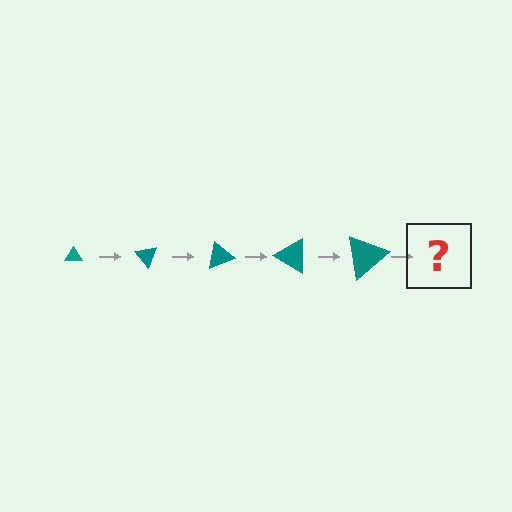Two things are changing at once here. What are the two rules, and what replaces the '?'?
The two rules are that the triangle grows larger each step and it rotates 50 degrees each step. The '?' should be a triangle, larger than the previous one and rotated 250 degrees from the start.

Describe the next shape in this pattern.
It should be a triangle, larger than the previous one and rotated 250 degrees from the start.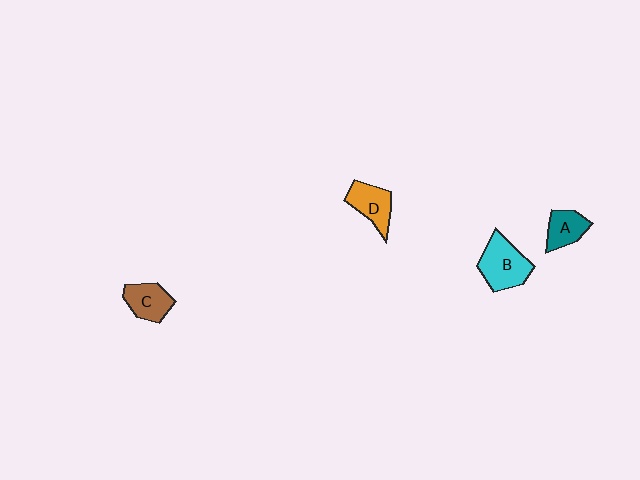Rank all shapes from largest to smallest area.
From largest to smallest: B (cyan), D (orange), C (brown), A (teal).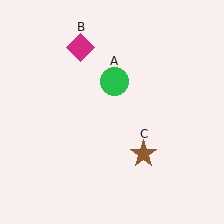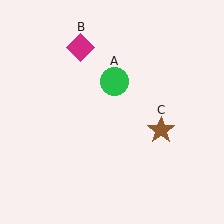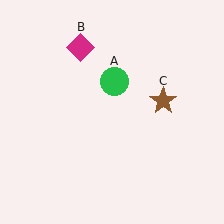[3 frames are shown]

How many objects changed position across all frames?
1 object changed position: brown star (object C).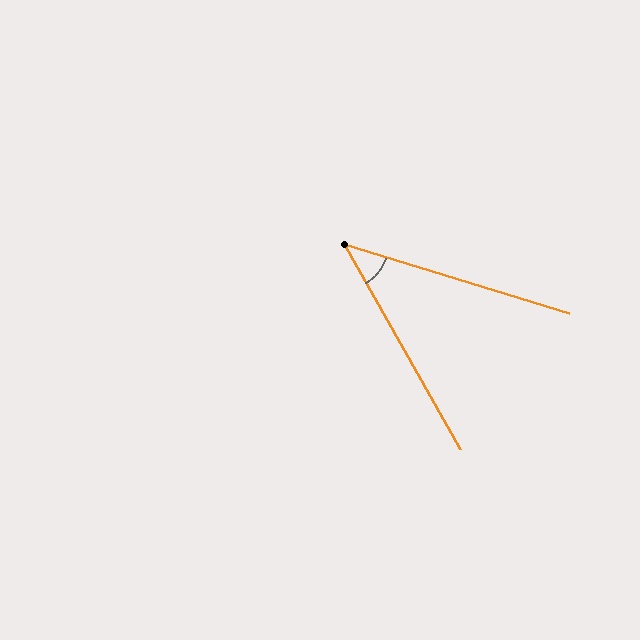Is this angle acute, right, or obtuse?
It is acute.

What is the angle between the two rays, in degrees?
Approximately 43 degrees.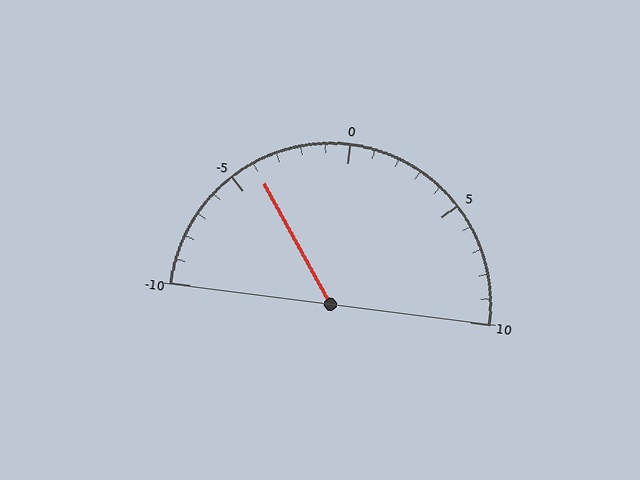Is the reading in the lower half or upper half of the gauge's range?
The reading is in the lower half of the range (-10 to 10).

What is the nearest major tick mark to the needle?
The nearest major tick mark is -5.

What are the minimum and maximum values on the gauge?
The gauge ranges from -10 to 10.